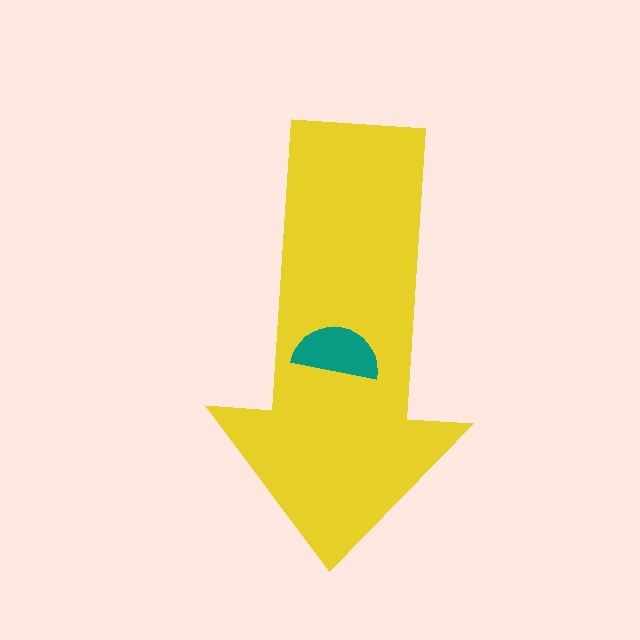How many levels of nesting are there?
2.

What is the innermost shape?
The teal semicircle.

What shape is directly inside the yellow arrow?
The teal semicircle.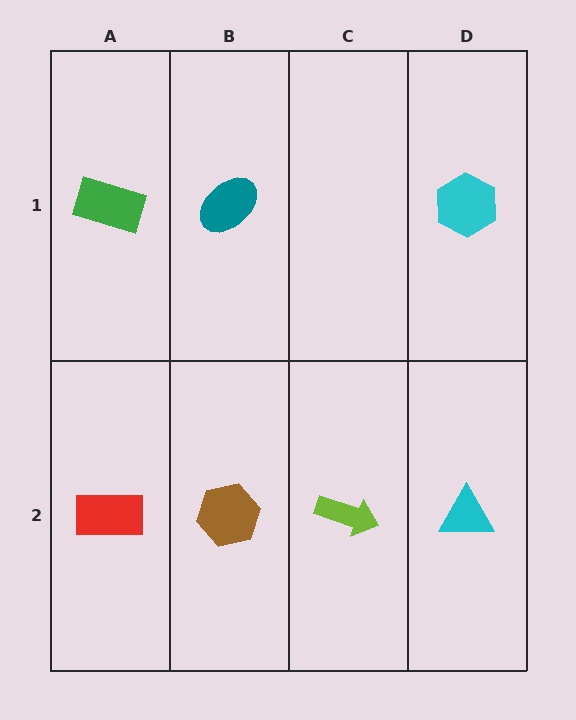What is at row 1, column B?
A teal ellipse.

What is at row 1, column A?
A green rectangle.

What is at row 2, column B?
A brown hexagon.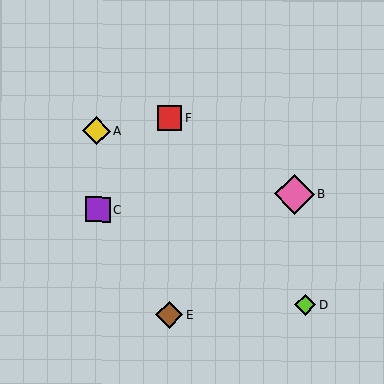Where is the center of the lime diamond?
The center of the lime diamond is at (306, 304).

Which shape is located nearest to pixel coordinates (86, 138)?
The yellow diamond (labeled A) at (97, 131) is nearest to that location.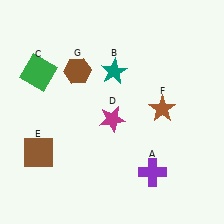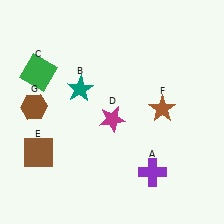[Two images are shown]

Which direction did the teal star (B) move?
The teal star (B) moved left.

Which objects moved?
The objects that moved are: the teal star (B), the brown hexagon (G).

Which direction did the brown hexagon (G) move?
The brown hexagon (G) moved left.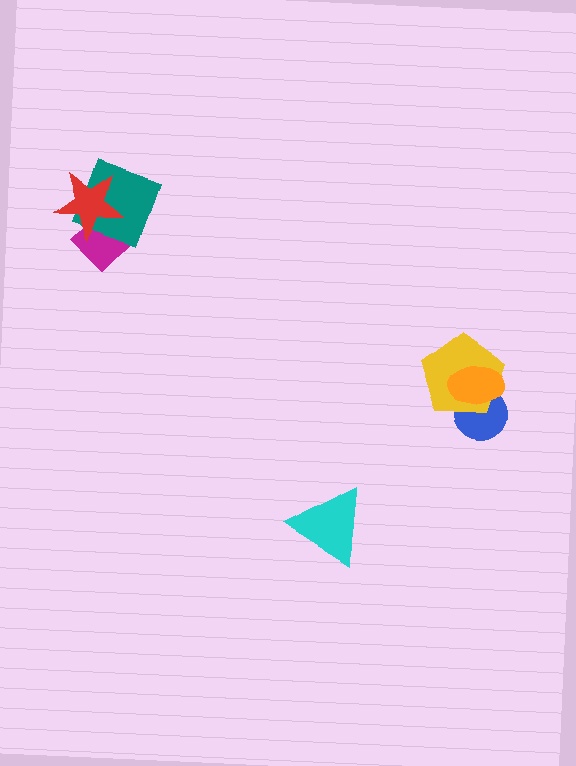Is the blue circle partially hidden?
Yes, it is partially covered by another shape.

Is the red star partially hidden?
No, no other shape covers it.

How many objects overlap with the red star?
2 objects overlap with the red star.